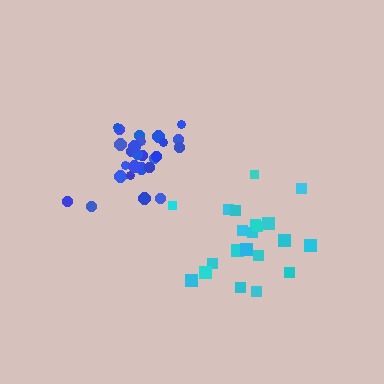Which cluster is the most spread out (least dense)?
Cyan.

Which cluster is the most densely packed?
Blue.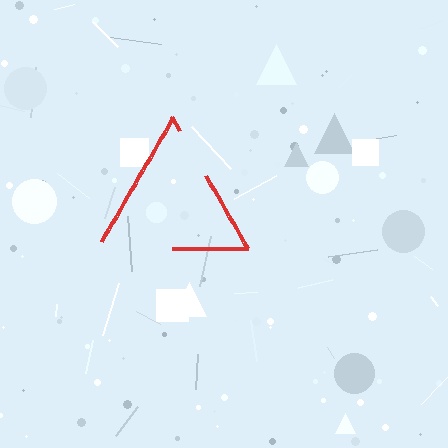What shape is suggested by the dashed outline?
The dashed outline suggests a triangle.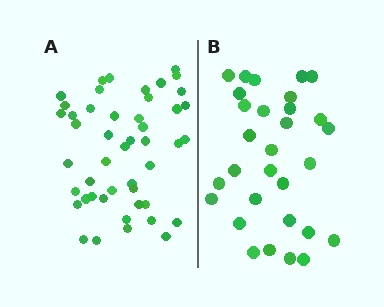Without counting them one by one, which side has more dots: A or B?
Region A (the left region) has more dots.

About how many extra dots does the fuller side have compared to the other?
Region A has approximately 15 more dots than region B.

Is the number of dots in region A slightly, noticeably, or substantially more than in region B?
Region A has substantially more. The ratio is roughly 1.6 to 1.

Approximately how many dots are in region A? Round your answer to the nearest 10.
About 50 dots. (The exact count is 47, which rounds to 50.)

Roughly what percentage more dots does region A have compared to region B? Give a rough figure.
About 55% more.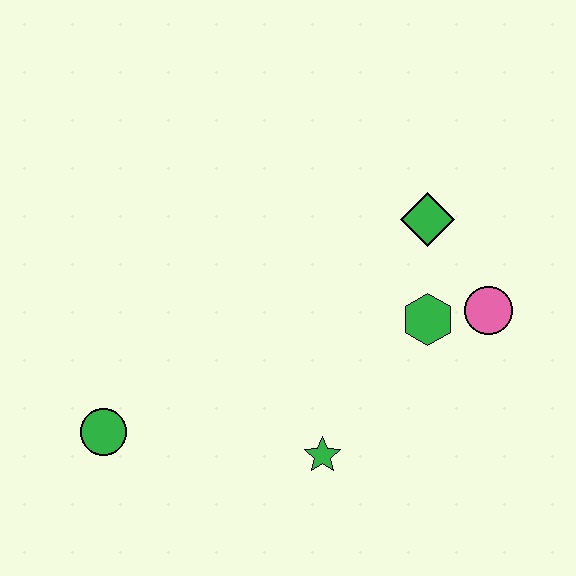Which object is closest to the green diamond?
The green hexagon is closest to the green diamond.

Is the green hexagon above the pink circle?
No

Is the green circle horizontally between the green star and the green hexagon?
No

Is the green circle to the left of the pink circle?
Yes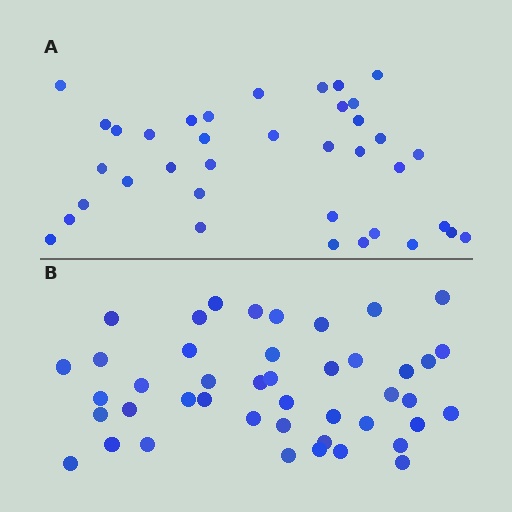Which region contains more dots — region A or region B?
Region B (the bottom region) has more dots.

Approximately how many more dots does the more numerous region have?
Region B has roughly 8 or so more dots than region A.